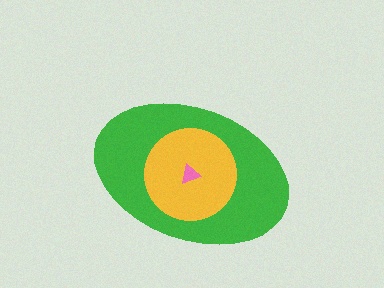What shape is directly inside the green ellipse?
The yellow circle.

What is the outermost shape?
The green ellipse.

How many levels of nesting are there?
3.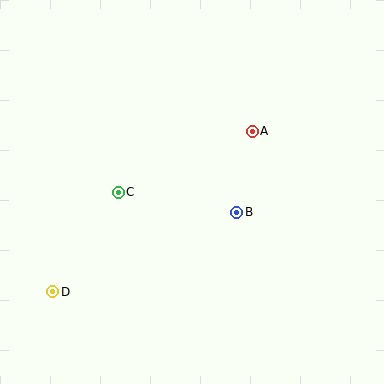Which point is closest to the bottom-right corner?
Point B is closest to the bottom-right corner.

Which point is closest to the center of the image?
Point B at (237, 212) is closest to the center.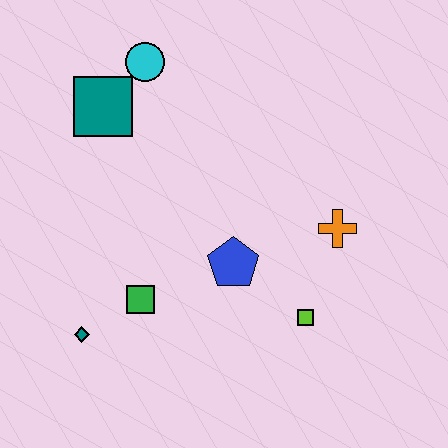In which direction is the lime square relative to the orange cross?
The lime square is below the orange cross.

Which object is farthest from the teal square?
The lime square is farthest from the teal square.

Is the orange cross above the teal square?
No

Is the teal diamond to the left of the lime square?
Yes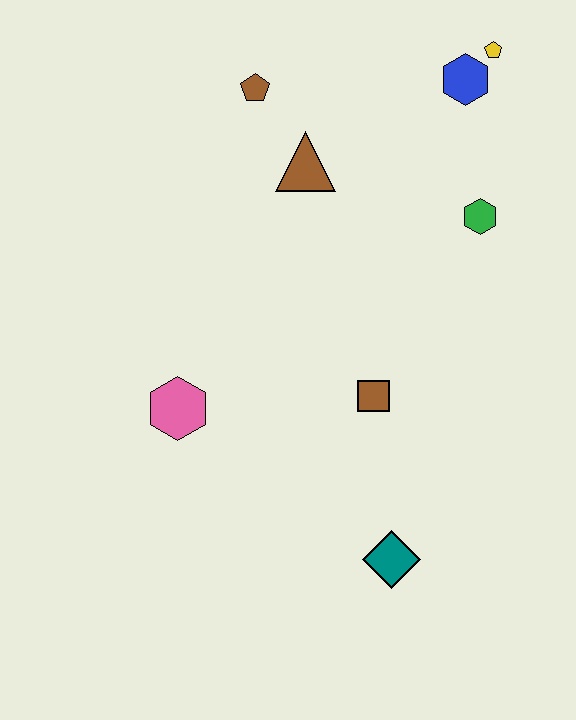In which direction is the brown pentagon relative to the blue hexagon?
The brown pentagon is to the left of the blue hexagon.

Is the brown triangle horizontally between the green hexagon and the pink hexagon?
Yes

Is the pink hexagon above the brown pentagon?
No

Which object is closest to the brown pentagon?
The brown triangle is closest to the brown pentagon.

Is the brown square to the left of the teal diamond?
Yes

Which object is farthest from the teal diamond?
The yellow pentagon is farthest from the teal diamond.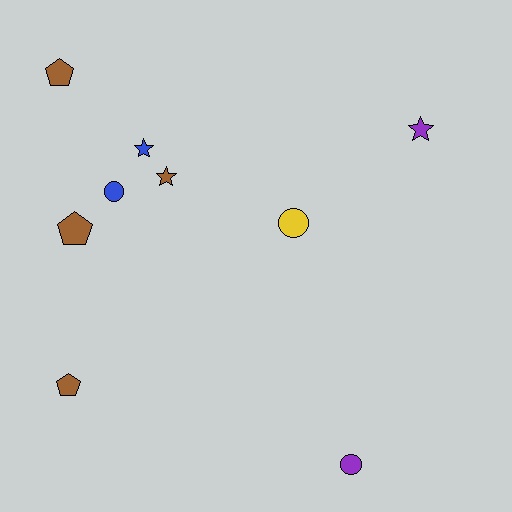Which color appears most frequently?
Brown, with 4 objects.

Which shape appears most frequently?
Pentagon, with 3 objects.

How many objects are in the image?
There are 9 objects.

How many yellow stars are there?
There are no yellow stars.